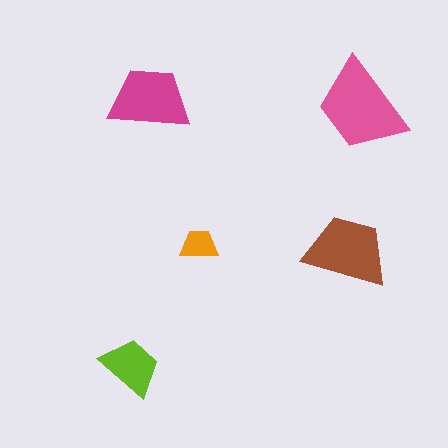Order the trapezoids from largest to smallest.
the pink one, the brown one, the magenta one, the lime one, the orange one.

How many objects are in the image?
There are 5 objects in the image.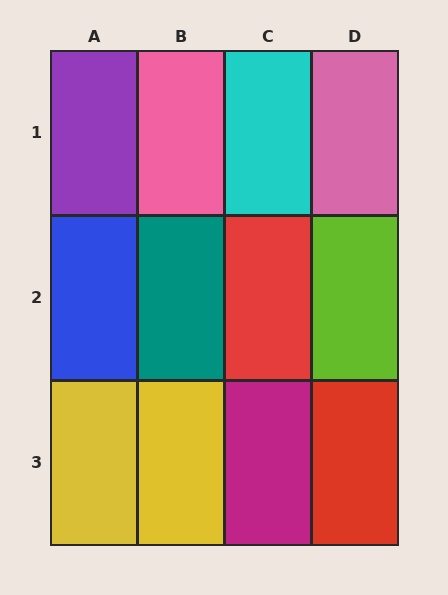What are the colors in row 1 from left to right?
Purple, pink, cyan, pink.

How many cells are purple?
1 cell is purple.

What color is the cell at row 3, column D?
Red.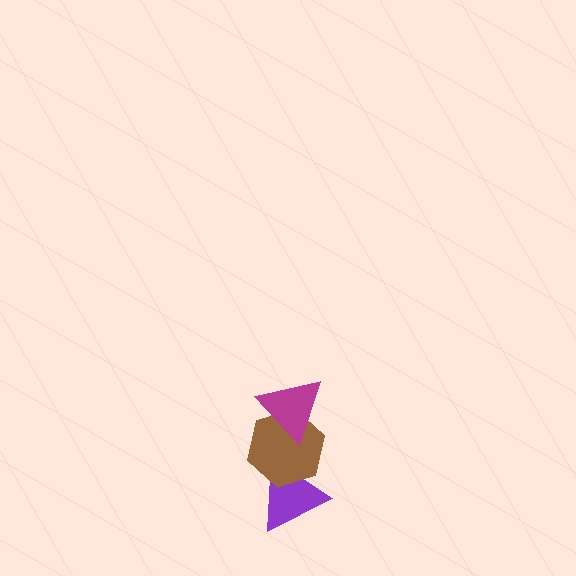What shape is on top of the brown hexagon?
The magenta triangle is on top of the brown hexagon.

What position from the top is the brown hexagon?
The brown hexagon is 2nd from the top.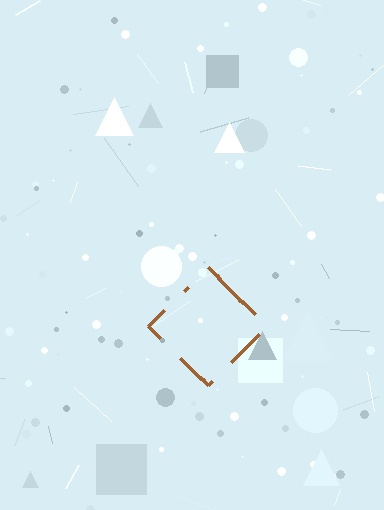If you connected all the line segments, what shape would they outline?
They would outline a diamond.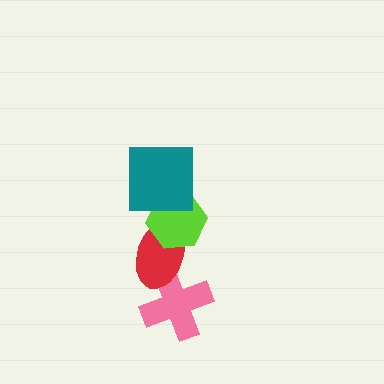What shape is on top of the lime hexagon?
The teal square is on top of the lime hexagon.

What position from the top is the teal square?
The teal square is 1st from the top.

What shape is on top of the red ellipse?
The lime hexagon is on top of the red ellipse.